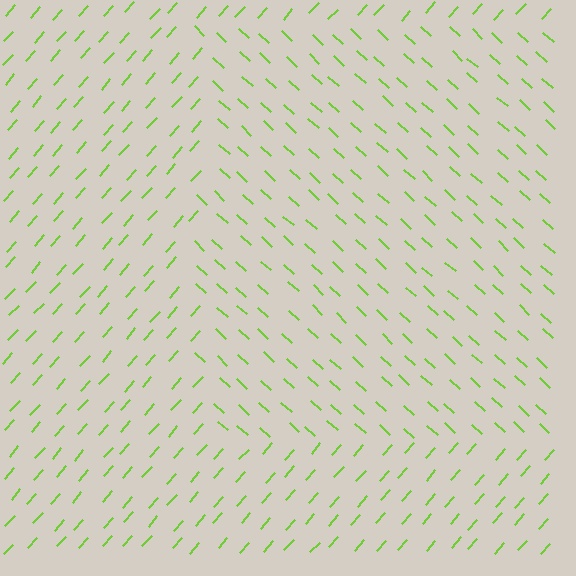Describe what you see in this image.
The image is filled with small lime line segments. A rectangle region in the image has lines oriented differently from the surrounding lines, creating a visible texture boundary.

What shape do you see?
I see a rectangle.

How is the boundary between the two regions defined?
The boundary is defined purely by a change in line orientation (approximately 89 degrees difference). All lines are the same color and thickness.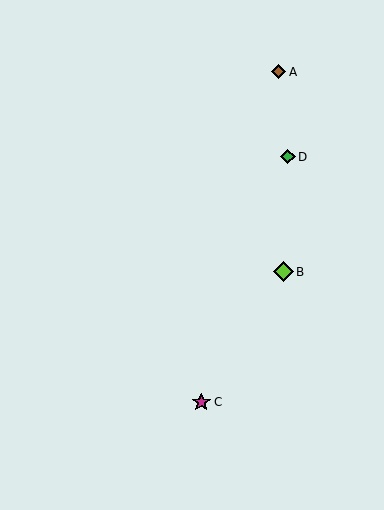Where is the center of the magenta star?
The center of the magenta star is at (201, 402).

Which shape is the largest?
The lime diamond (labeled B) is the largest.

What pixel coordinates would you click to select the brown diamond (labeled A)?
Click at (279, 72) to select the brown diamond A.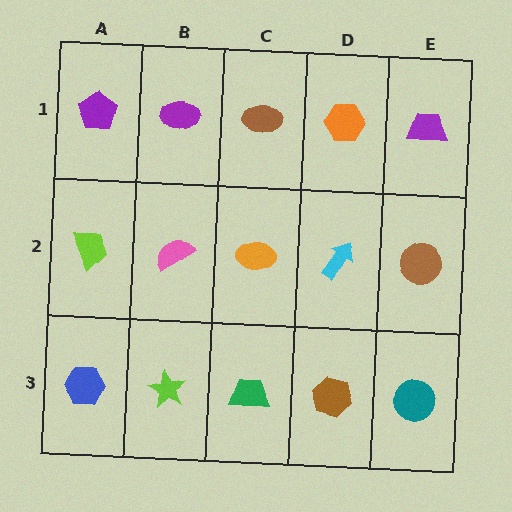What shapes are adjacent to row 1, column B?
A pink semicircle (row 2, column B), a purple pentagon (row 1, column A), a brown ellipse (row 1, column C).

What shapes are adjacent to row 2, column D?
An orange hexagon (row 1, column D), a brown hexagon (row 3, column D), an orange ellipse (row 2, column C), a brown circle (row 2, column E).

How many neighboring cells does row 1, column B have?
3.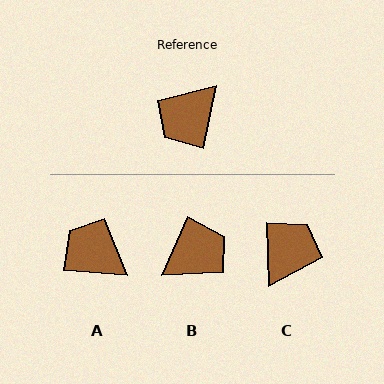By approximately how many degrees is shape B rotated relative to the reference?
Approximately 168 degrees counter-clockwise.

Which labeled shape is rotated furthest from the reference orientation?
B, about 168 degrees away.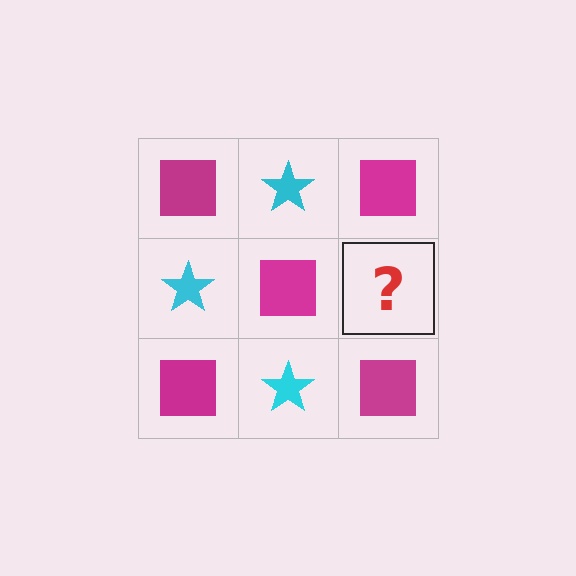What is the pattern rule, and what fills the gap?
The rule is that it alternates magenta square and cyan star in a checkerboard pattern. The gap should be filled with a cyan star.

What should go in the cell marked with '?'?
The missing cell should contain a cyan star.